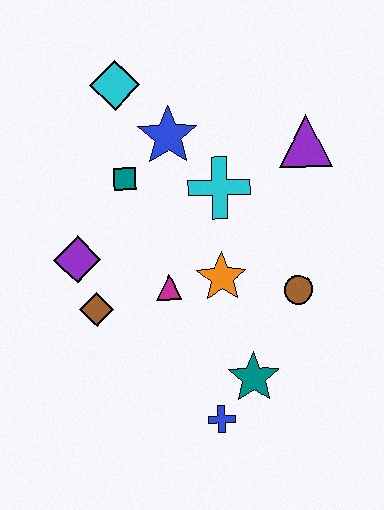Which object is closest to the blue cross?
The teal star is closest to the blue cross.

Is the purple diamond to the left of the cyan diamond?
Yes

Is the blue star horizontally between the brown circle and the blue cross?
No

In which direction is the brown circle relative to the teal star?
The brown circle is above the teal star.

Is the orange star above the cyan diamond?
No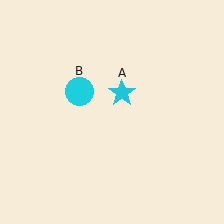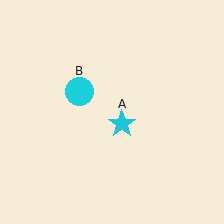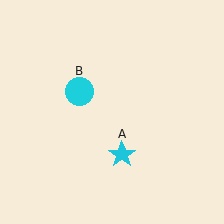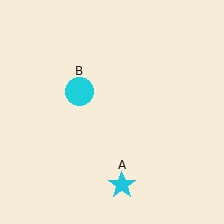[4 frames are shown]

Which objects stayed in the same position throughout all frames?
Cyan circle (object B) remained stationary.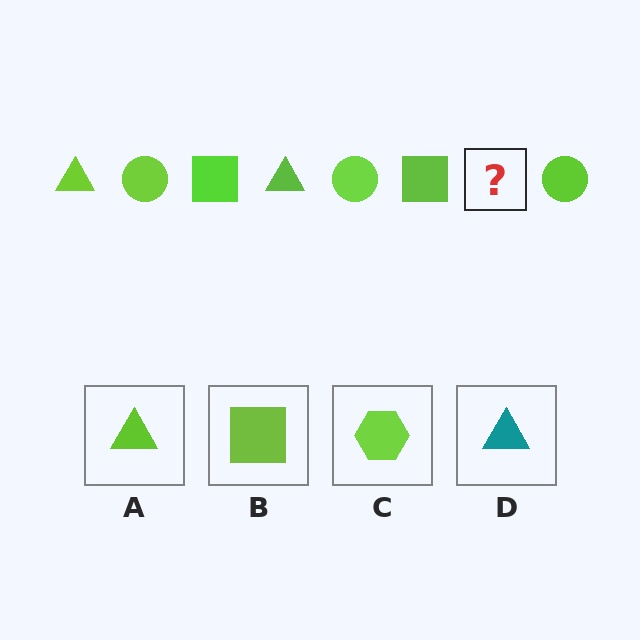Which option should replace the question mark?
Option A.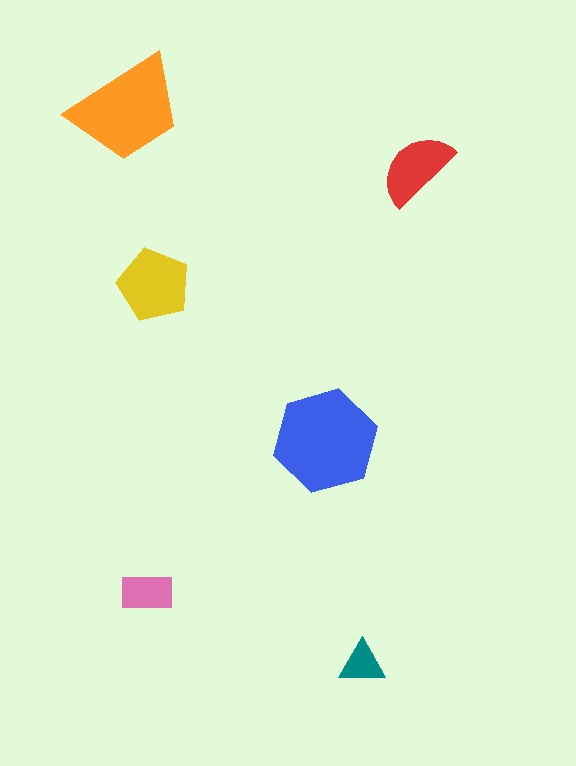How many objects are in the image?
There are 6 objects in the image.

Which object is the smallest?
The teal triangle.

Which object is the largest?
The blue hexagon.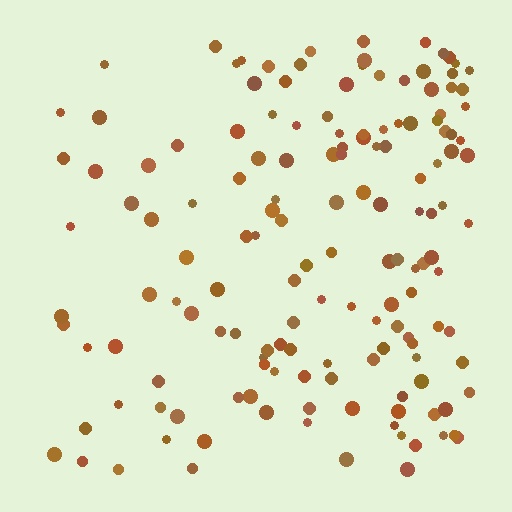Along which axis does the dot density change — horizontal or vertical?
Horizontal.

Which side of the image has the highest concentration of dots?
The right.